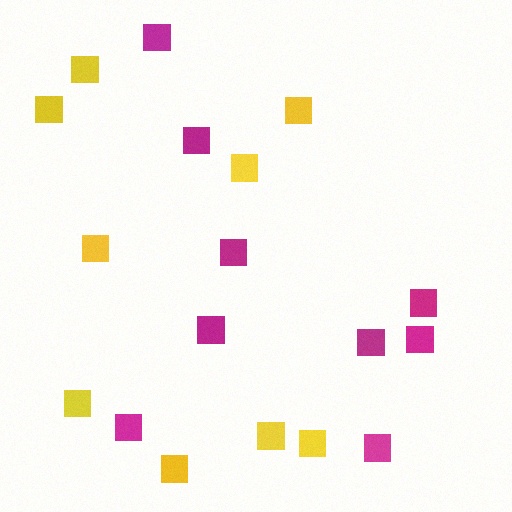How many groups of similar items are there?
There are 2 groups: one group of yellow squares (9) and one group of magenta squares (9).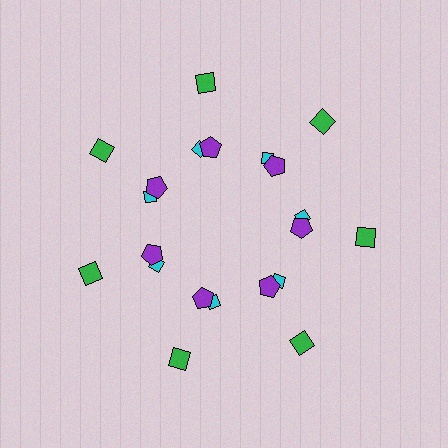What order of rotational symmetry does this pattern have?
This pattern has 7-fold rotational symmetry.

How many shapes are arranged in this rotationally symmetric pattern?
There are 21 shapes, arranged in 7 groups of 3.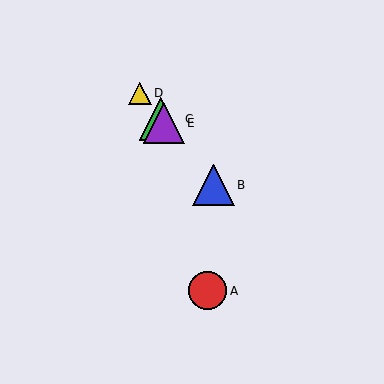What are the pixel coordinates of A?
Object A is at (208, 291).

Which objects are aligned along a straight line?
Objects B, C, D, E are aligned along a straight line.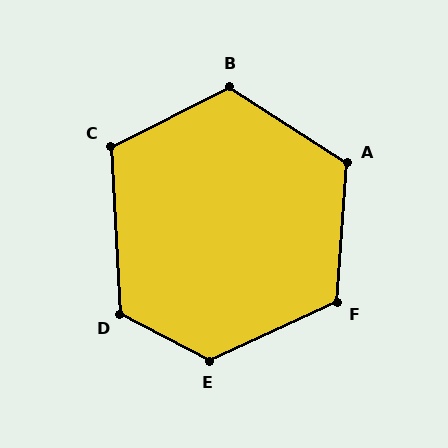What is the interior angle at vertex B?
Approximately 120 degrees (obtuse).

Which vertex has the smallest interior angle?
C, at approximately 113 degrees.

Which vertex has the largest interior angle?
E, at approximately 128 degrees.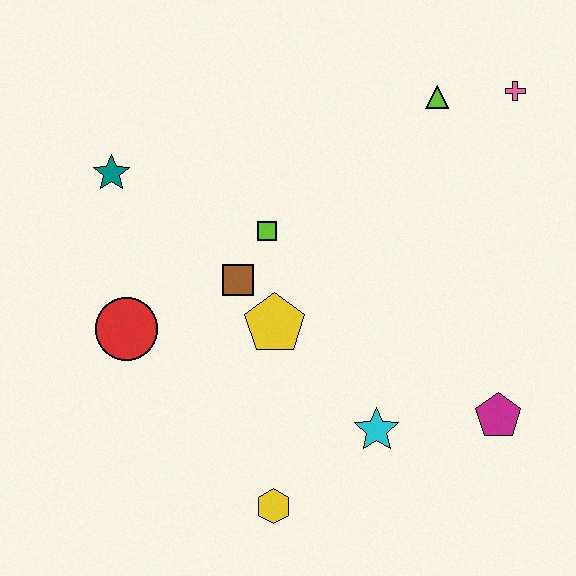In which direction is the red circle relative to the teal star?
The red circle is below the teal star.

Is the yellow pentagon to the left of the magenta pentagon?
Yes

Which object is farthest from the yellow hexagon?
The pink cross is farthest from the yellow hexagon.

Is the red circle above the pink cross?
No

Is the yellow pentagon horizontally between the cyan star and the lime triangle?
No